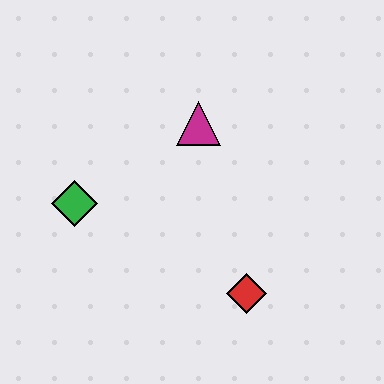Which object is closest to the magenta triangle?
The green diamond is closest to the magenta triangle.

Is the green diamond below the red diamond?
No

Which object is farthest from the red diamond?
The green diamond is farthest from the red diamond.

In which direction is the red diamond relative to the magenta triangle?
The red diamond is below the magenta triangle.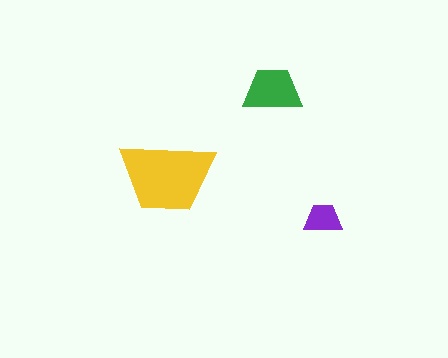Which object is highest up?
The green trapezoid is topmost.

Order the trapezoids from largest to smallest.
the yellow one, the green one, the purple one.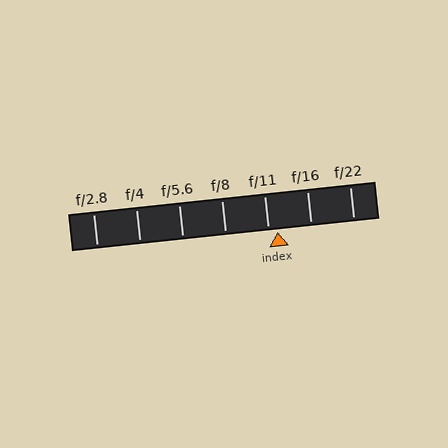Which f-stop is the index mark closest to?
The index mark is closest to f/11.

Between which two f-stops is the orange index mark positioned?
The index mark is between f/11 and f/16.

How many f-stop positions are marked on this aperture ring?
There are 7 f-stop positions marked.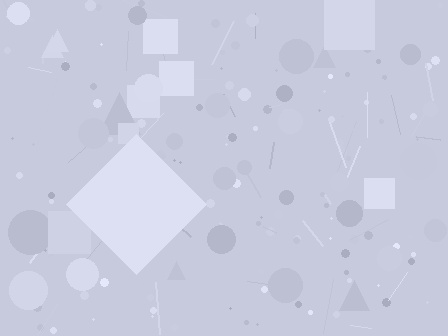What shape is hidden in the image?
A diamond is hidden in the image.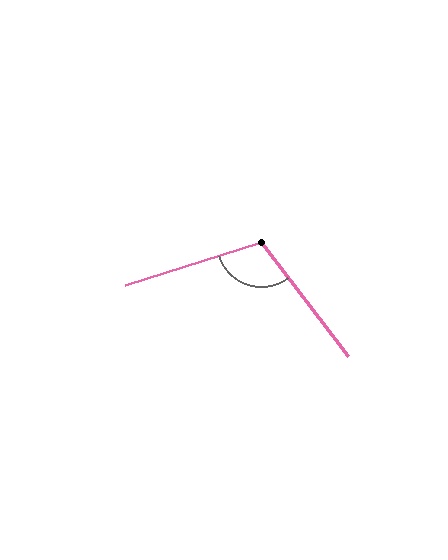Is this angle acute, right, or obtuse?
It is obtuse.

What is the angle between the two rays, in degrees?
Approximately 110 degrees.